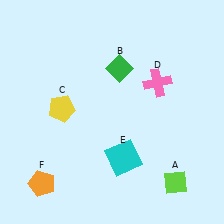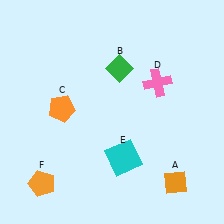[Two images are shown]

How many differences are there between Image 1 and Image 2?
There are 2 differences between the two images.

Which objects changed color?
A changed from lime to orange. C changed from yellow to orange.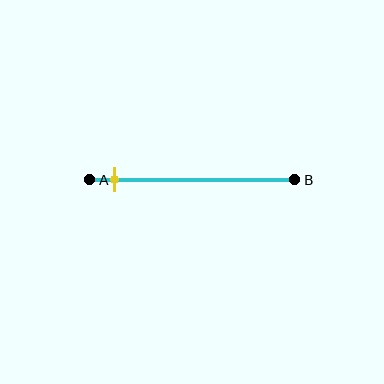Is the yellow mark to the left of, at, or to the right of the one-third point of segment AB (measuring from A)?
The yellow mark is to the left of the one-third point of segment AB.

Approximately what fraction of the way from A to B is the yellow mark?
The yellow mark is approximately 10% of the way from A to B.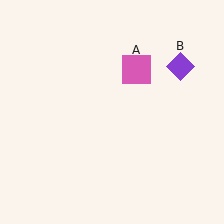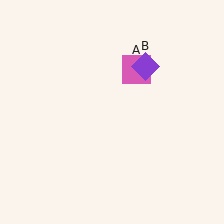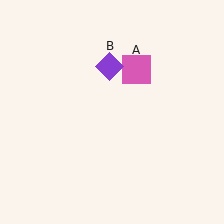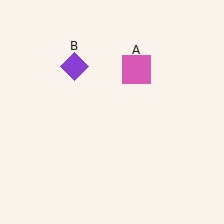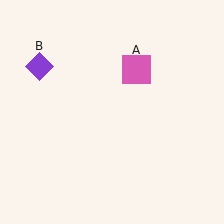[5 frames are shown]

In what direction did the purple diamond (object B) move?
The purple diamond (object B) moved left.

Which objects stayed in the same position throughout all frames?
Pink square (object A) remained stationary.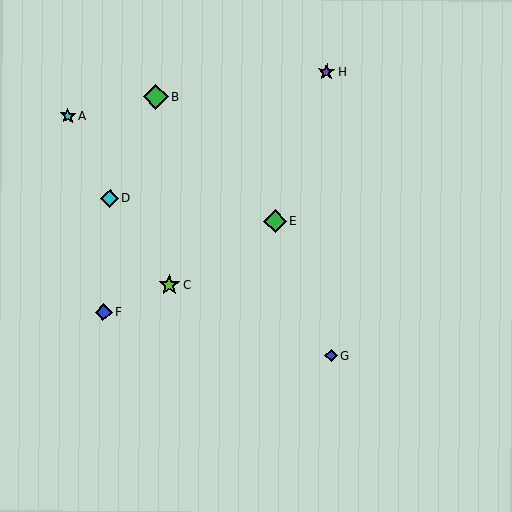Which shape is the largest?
The green diamond (labeled B) is the largest.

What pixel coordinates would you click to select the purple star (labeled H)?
Click at (327, 72) to select the purple star H.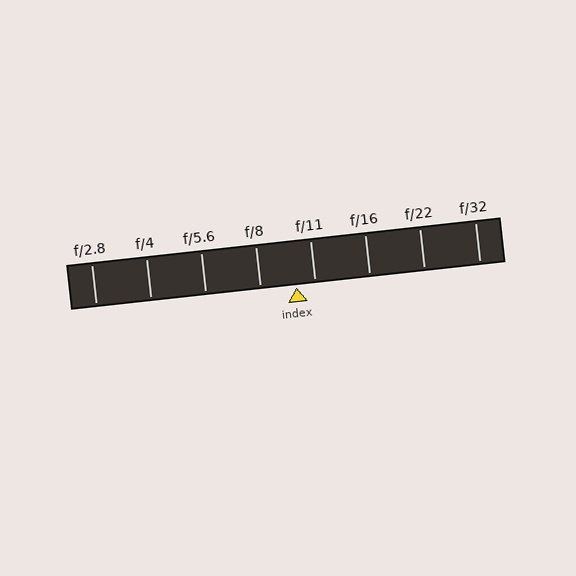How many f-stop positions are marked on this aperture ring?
There are 8 f-stop positions marked.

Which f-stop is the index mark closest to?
The index mark is closest to f/11.